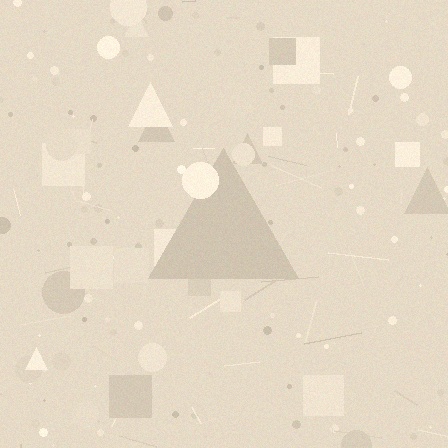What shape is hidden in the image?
A triangle is hidden in the image.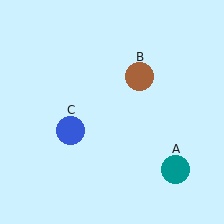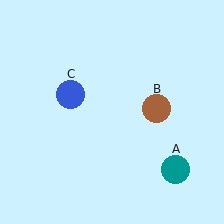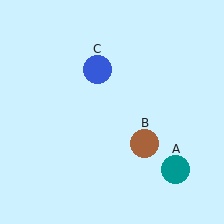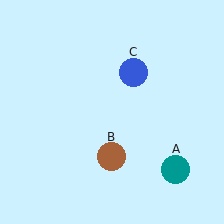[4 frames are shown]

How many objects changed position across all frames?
2 objects changed position: brown circle (object B), blue circle (object C).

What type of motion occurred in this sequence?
The brown circle (object B), blue circle (object C) rotated clockwise around the center of the scene.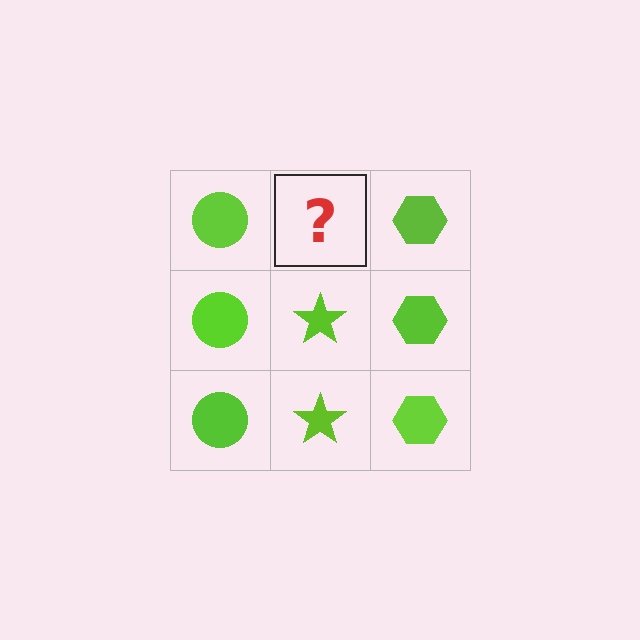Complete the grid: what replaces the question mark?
The question mark should be replaced with a lime star.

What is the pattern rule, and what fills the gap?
The rule is that each column has a consistent shape. The gap should be filled with a lime star.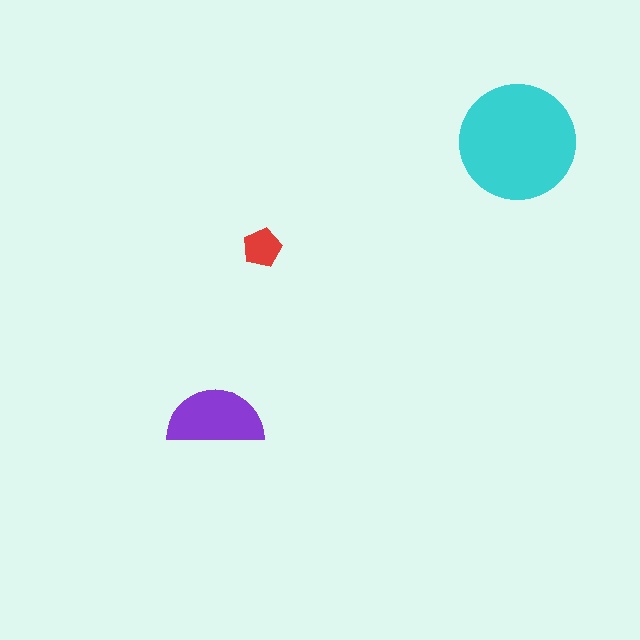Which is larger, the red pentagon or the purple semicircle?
The purple semicircle.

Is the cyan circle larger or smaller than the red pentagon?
Larger.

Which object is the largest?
The cyan circle.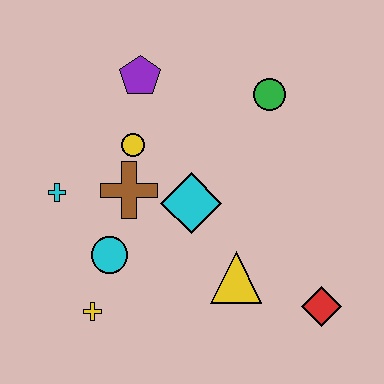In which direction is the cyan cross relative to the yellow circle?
The cyan cross is to the left of the yellow circle.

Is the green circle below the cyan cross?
No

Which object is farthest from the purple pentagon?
The red diamond is farthest from the purple pentagon.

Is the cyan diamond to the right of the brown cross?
Yes